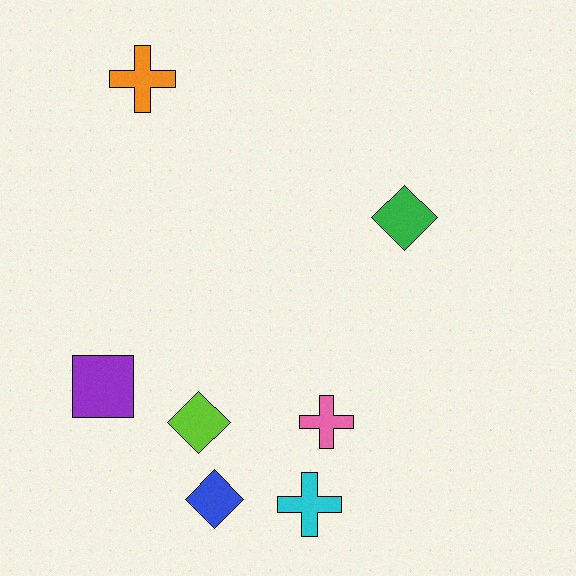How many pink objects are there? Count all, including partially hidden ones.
There is 1 pink object.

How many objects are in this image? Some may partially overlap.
There are 7 objects.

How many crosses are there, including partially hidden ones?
There are 3 crosses.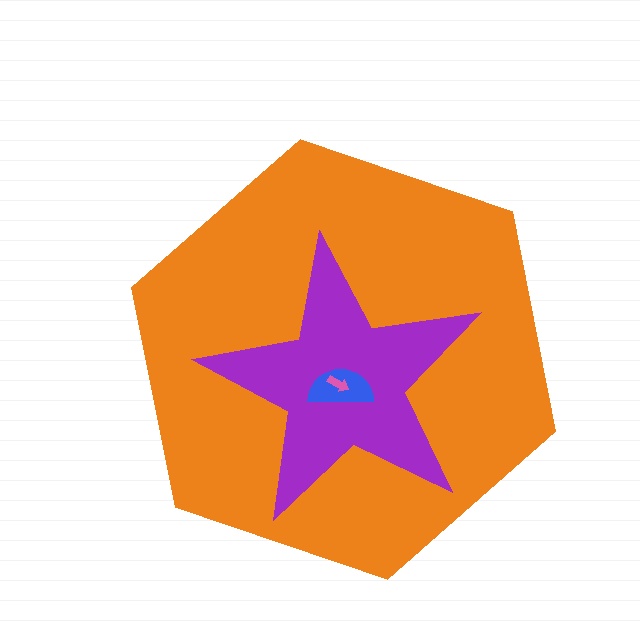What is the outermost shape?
The orange hexagon.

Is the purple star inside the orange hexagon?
Yes.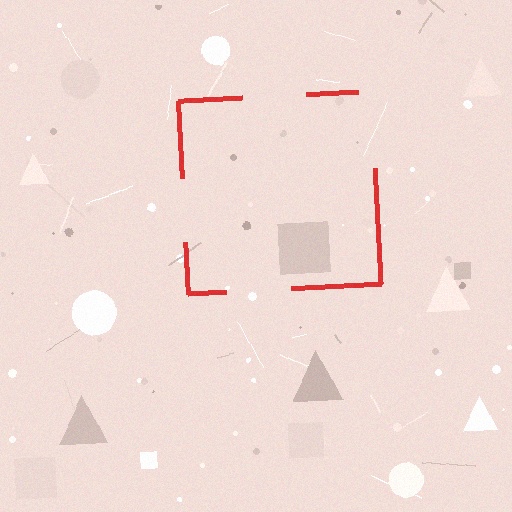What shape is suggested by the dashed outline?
The dashed outline suggests a square.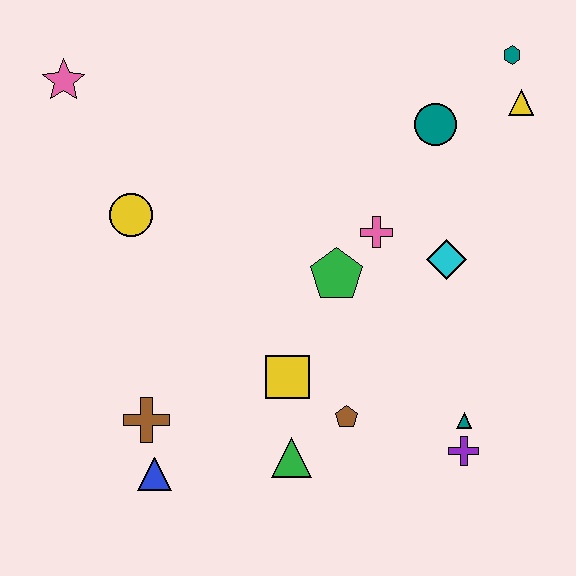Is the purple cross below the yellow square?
Yes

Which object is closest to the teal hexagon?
The yellow triangle is closest to the teal hexagon.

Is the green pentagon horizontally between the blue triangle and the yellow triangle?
Yes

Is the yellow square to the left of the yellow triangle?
Yes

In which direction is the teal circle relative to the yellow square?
The teal circle is above the yellow square.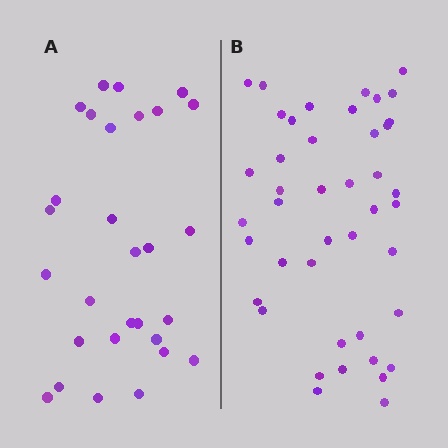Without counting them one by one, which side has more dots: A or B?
Region B (the right region) has more dots.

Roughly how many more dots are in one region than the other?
Region B has approximately 15 more dots than region A.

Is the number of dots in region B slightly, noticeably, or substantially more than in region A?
Region B has substantially more. The ratio is roughly 1.5 to 1.